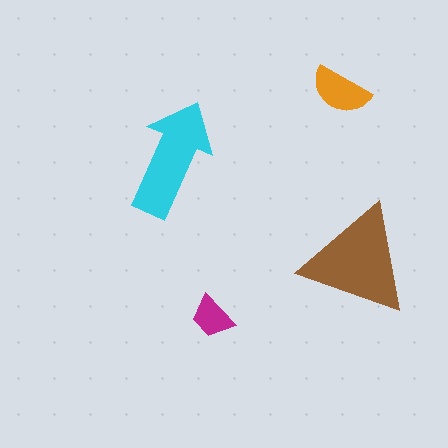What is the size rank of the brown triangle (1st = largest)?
1st.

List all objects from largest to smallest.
The brown triangle, the cyan arrow, the orange semicircle, the magenta trapezoid.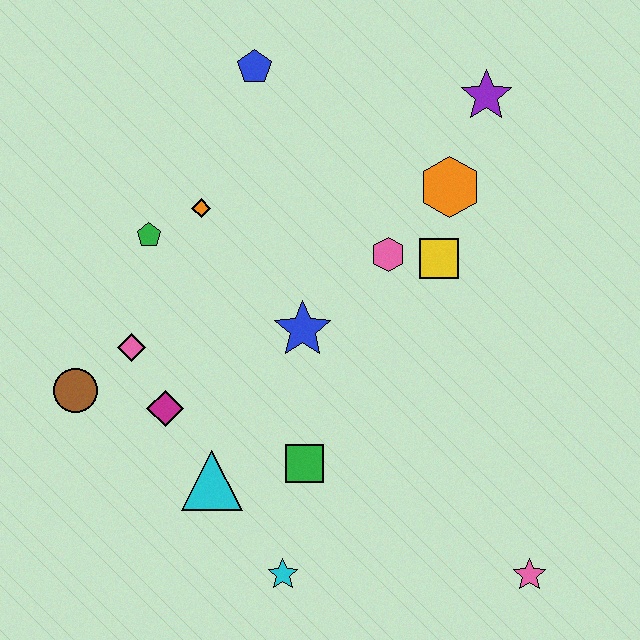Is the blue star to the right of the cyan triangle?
Yes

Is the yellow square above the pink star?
Yes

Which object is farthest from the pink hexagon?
The pink star is farthest from the pink hexagon.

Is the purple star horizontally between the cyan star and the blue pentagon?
No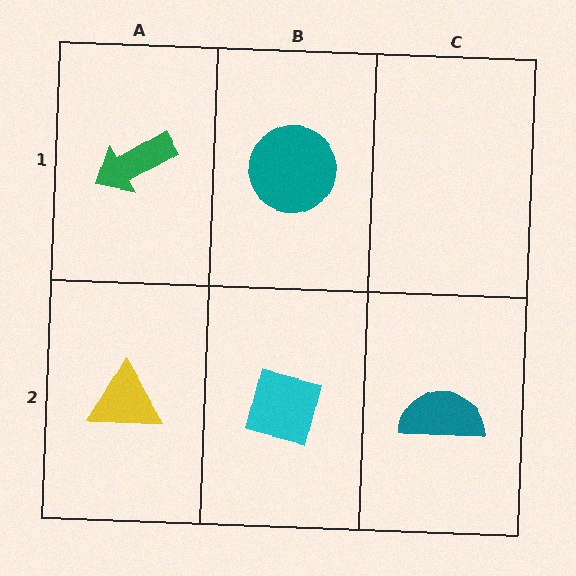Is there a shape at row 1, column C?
No, that cell is empty.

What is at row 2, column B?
A cyan square.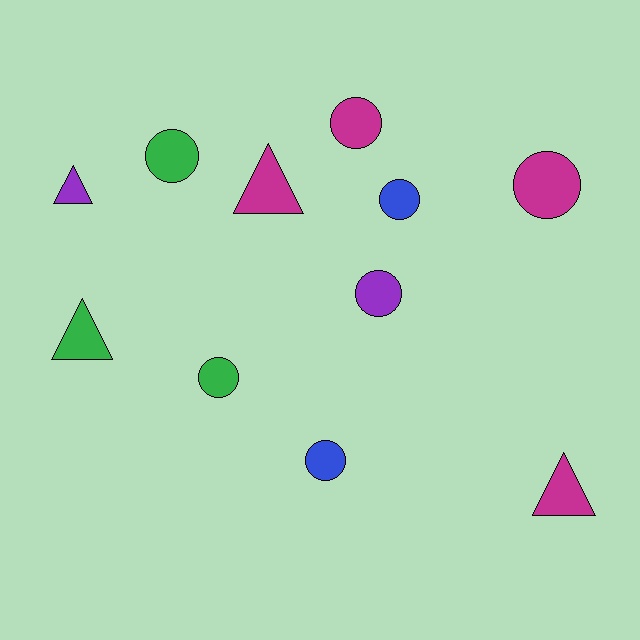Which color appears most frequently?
Magenta, with 4 objects.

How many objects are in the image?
There are 11 objects.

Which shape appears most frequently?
Circle, with 7 objects.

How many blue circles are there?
There are 2 blue circles.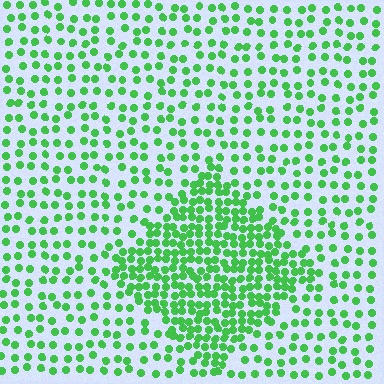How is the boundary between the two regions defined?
The boundary is defined by a change in element density (approximately 2.2x ratio). All elements are the same color, size, and shape.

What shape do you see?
I see a diamond.